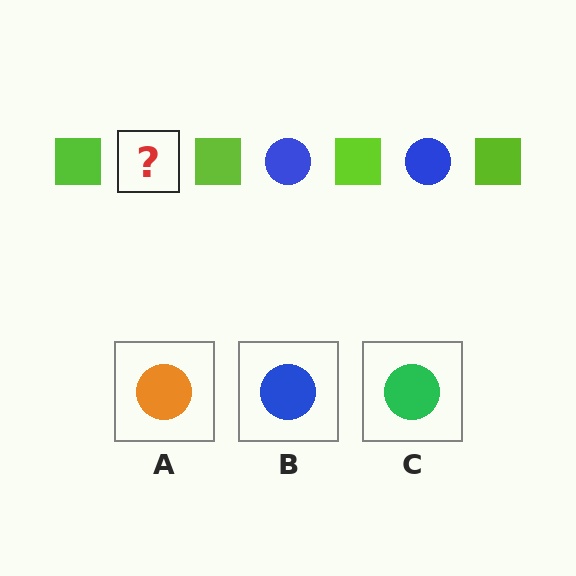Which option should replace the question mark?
Option B.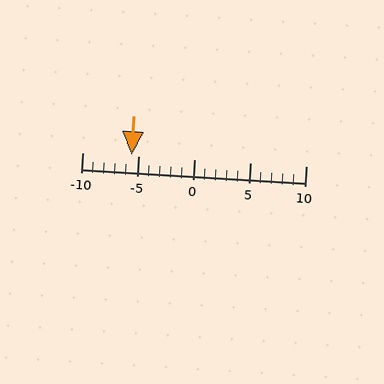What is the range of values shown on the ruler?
The ruler shows values from -10 to 10.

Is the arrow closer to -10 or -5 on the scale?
The arrow is closer to -5.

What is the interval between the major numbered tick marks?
The major tick marks are spaced 5 units apart.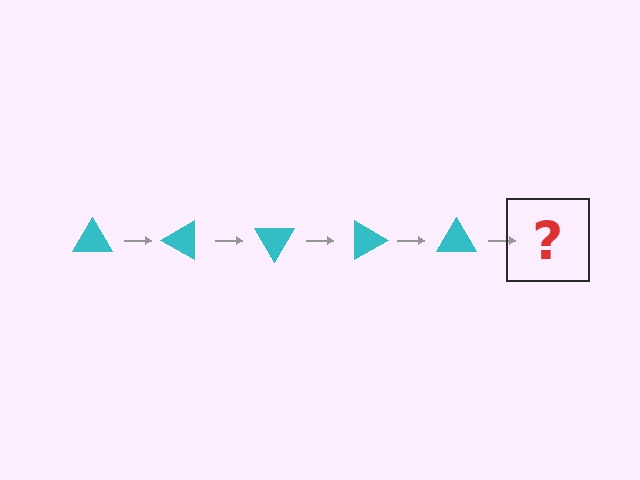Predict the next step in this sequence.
The next step is a cyan triangle rotated 150 degrees.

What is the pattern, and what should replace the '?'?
The pattern is that the triangle rotates 30 degrees each step. The '?' should be a cyan triangle rotated 150 degrees.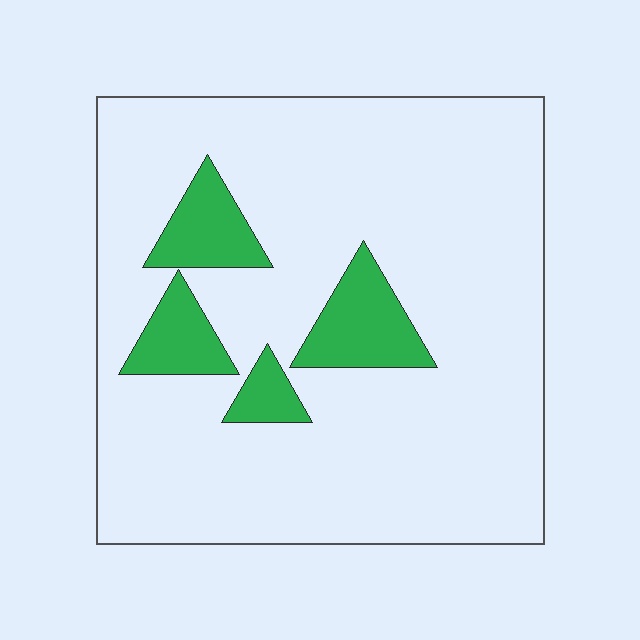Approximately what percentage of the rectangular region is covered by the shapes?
Approximately 15%.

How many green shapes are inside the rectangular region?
4.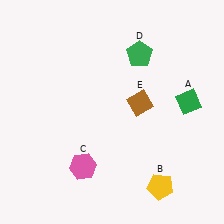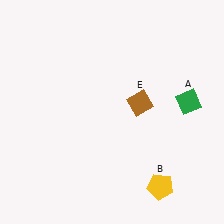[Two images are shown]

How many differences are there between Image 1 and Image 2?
There are 2 differences between the two images.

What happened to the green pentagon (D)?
The green pentagon (D) was removed in Image 2. It was in the top-right area of Image 1.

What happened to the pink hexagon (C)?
The pink hexagon (C) was removed in Image 2. It was in the bottom-left area of Image 1.